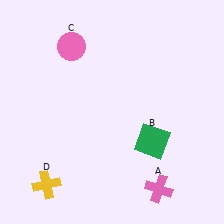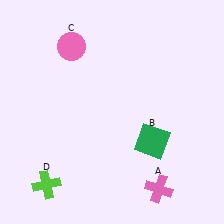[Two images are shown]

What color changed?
The cross (D) changed from yellow in Image 1 to lime in Image 2.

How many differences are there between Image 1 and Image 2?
There is 1 difference between the two images.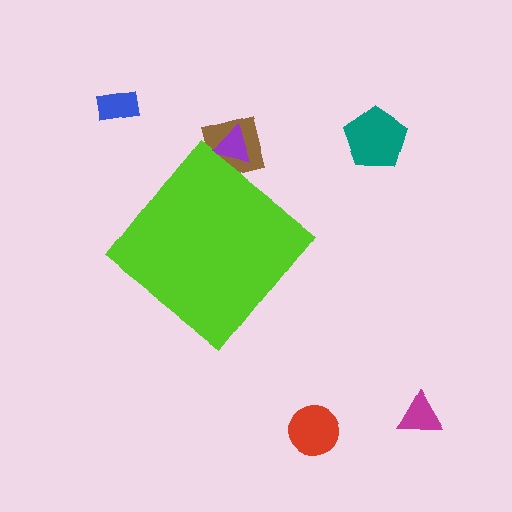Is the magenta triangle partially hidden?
No, the magenta triangle is fully visible.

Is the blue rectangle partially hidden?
No, the blue rectangle is fully visible.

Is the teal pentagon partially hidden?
No, the teal pentagon is fully visible.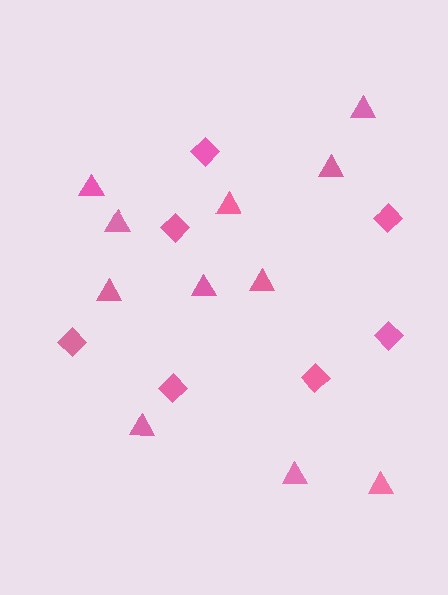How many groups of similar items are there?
There are 2 groups: one group of triangles (11) and one group of diamonds (7).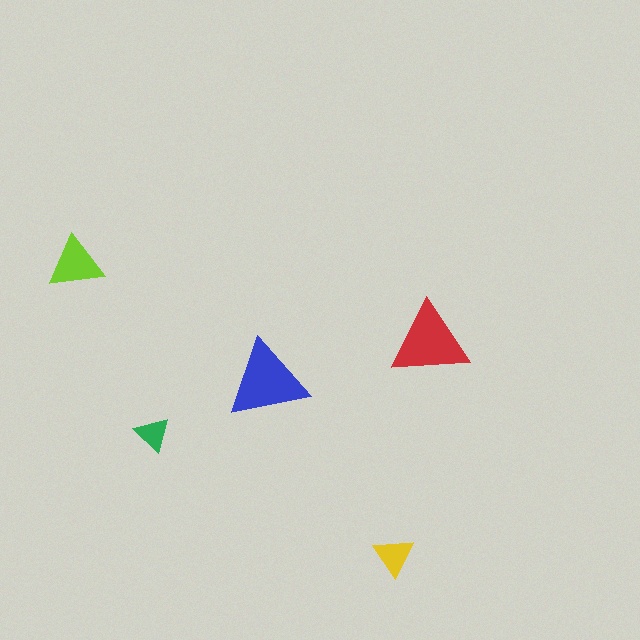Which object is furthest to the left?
The lime triangle is leftmost.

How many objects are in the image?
There are 5 objects in the image.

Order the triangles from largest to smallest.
the blue one, the red one, the lime one, the yellow one, the green one.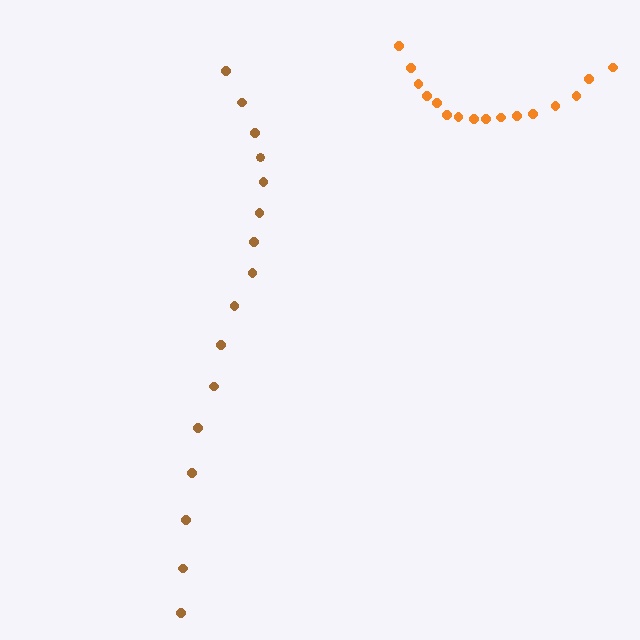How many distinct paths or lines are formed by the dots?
There are 2 distinct paths.